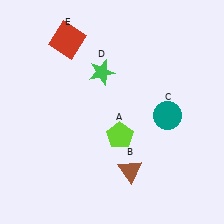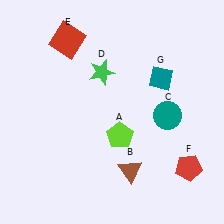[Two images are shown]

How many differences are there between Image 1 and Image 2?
There are 2 differences between the two images.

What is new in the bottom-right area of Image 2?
A red pentagon (F) was added in the bottom-right area of Image 2.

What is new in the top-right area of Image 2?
A teal diamond (G) was added in the top-right area of Image 2.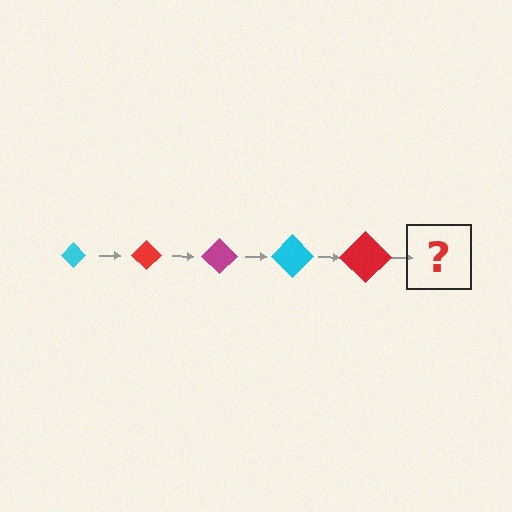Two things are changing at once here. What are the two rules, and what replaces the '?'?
The two rules are that the diamond grows larger each step and the color cycles through cyan, red, and magenta. The '?' should be a magenta diamond, larger than the previous one.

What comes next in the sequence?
The next element should be a magenta diamond, larger than the previous one.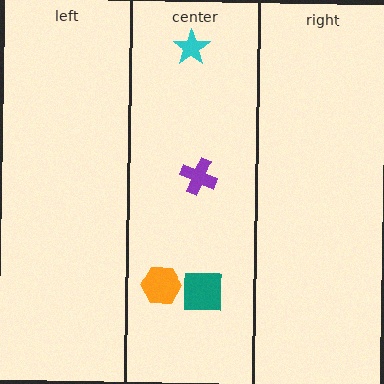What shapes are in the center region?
The purple cross, the teal square, the orange hexagon, the cyan star.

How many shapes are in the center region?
4.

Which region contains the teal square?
The center region.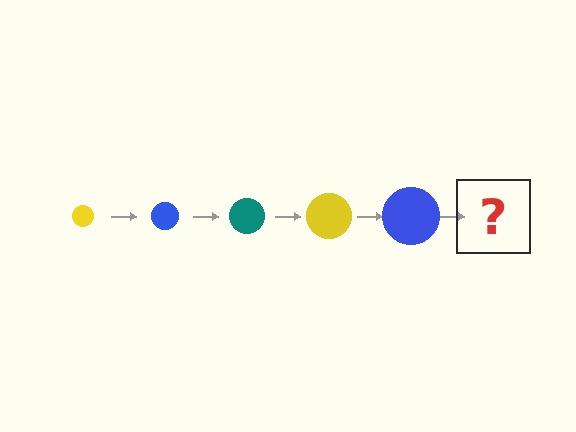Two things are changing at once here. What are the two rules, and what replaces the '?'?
The two rules are that the circle grows larger each step and the color cycles through yellow, blue, and teal. The '?' should be a teal circle, larger than the previous one.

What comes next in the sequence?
The next element should be a teal circle, larger than the previous one.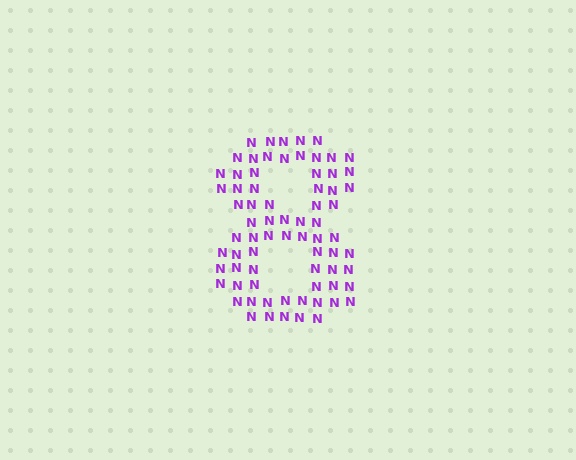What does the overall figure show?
The overall figure shows the digit 8.